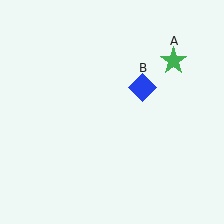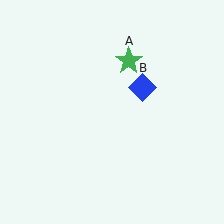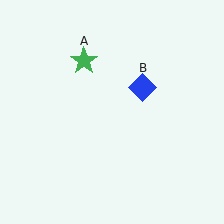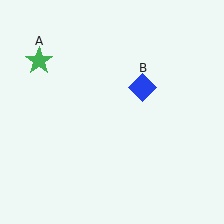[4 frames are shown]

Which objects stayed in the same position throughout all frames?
Blue diamond (object B) remained stationary.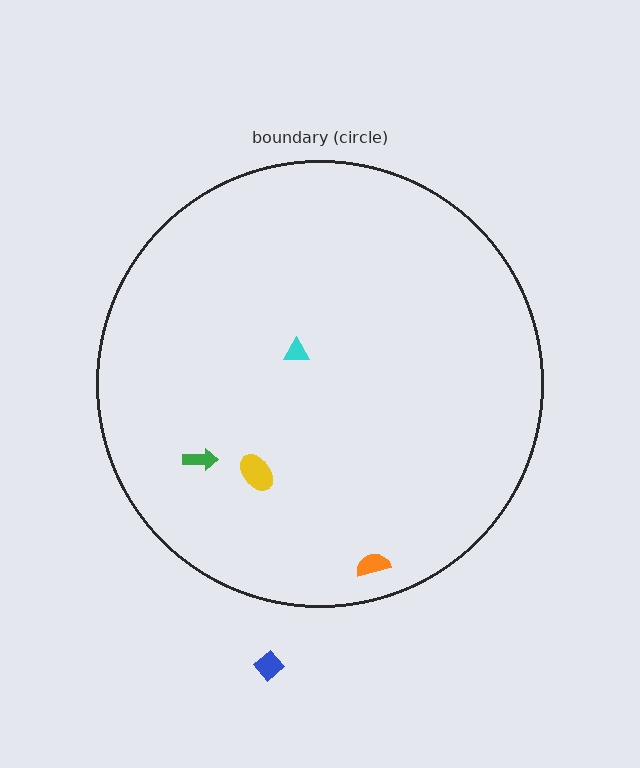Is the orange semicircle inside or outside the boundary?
Inside.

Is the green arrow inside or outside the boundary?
Inside.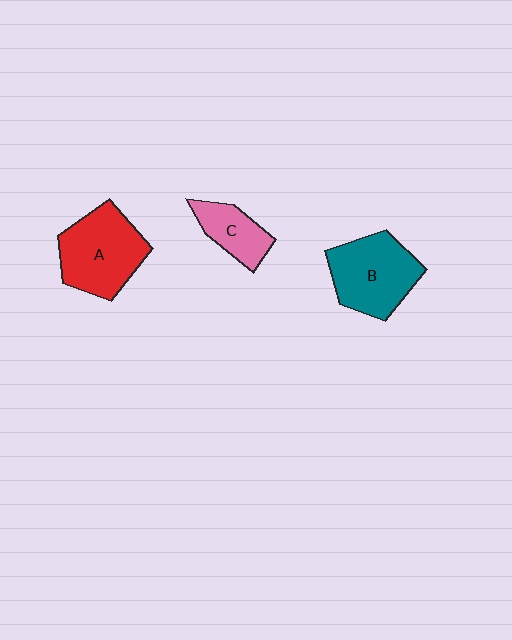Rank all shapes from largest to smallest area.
From largest to smallest: A (red), B (teal), C (pink).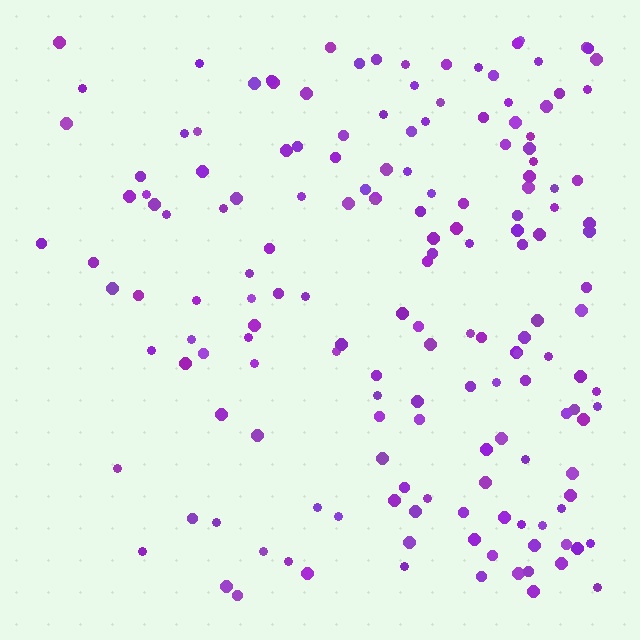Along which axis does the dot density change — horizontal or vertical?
Horizontal.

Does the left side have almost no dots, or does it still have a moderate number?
Still a moderate number, just noticeably fewer than the right.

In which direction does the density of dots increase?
From left to right, with the right side densest.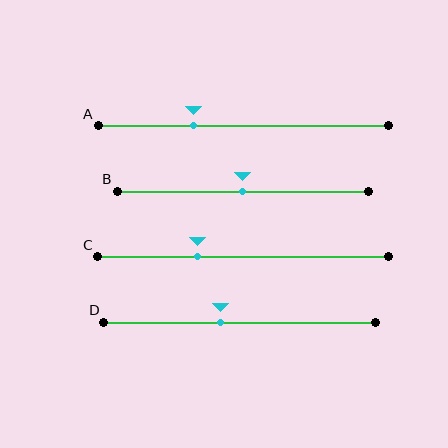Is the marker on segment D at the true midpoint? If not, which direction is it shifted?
No, the marker on segment D is shifted to the left by about 7% of the segment length.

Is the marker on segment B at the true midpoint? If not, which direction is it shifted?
Yes, the marker on segment B is at the true midpoint.